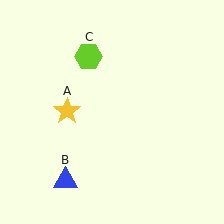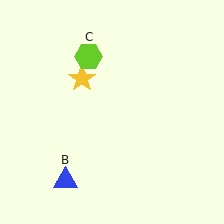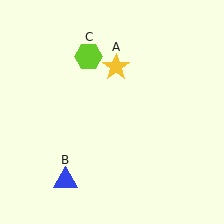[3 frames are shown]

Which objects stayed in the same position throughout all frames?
Blue triangle (object B) and lime hexagon (object C) remained stationary.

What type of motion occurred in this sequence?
The yellow star (object A) rotated clockwise around the center of the scene.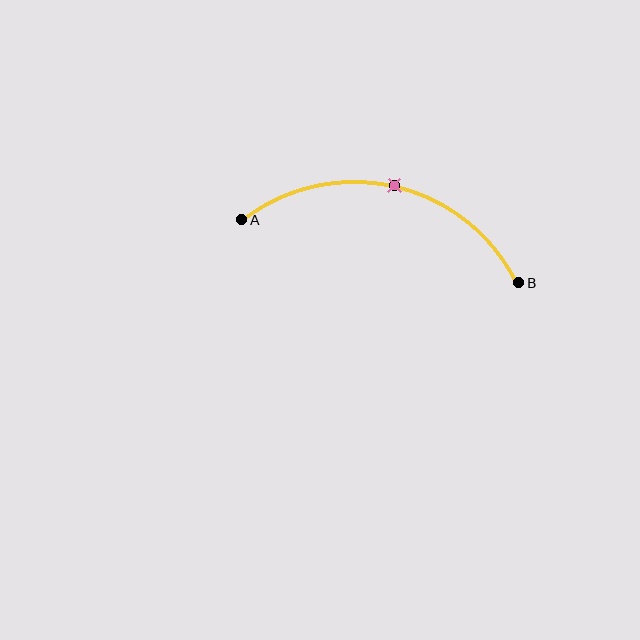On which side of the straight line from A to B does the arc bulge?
The arc bulges above the straight line connecting A and B.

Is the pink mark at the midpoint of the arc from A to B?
Yes. The pink mark lies on the arc at equal arc-length from both A and B — it is the arc midpoint.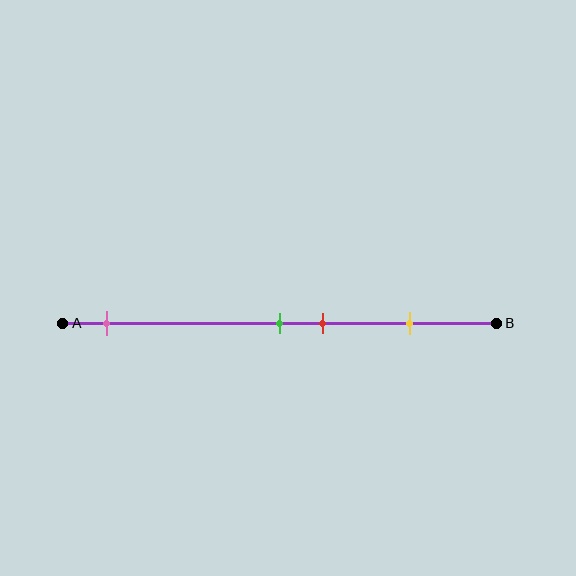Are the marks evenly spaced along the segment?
No, the marks are not evenly spaced.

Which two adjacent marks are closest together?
The green and red marks are the closest adjacent pair.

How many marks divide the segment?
There are 4 marks dividing the segment.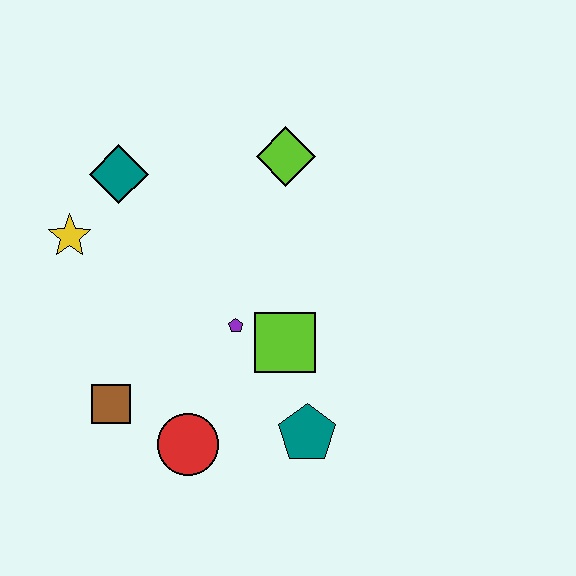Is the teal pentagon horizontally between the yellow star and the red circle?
No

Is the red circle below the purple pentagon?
Yes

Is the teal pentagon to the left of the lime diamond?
No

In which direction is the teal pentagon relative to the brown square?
The teal pentagon is to the right of the brown square.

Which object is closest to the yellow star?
The teal diamond is closest to the yellow star.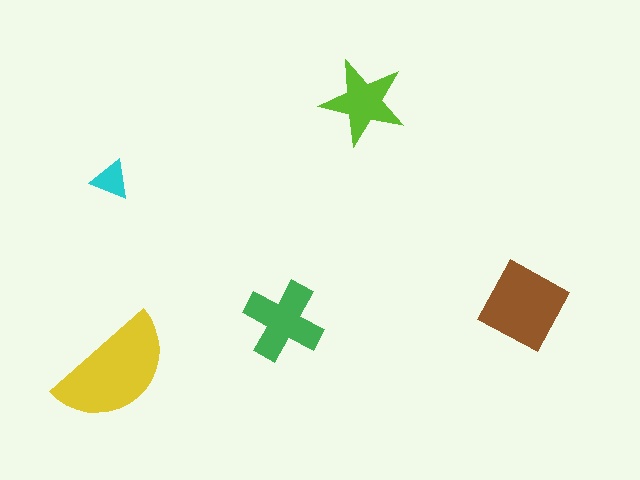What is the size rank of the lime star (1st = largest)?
4th.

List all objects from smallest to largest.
The cyan triangle, the lime star, the green cross, the brown diamond, the yellow semicircle.